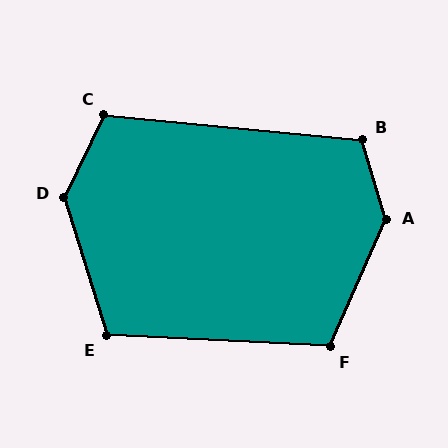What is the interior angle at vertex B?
Approximately 112 degrees (obtuse).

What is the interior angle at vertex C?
Approximately 110 degrees (obtuse).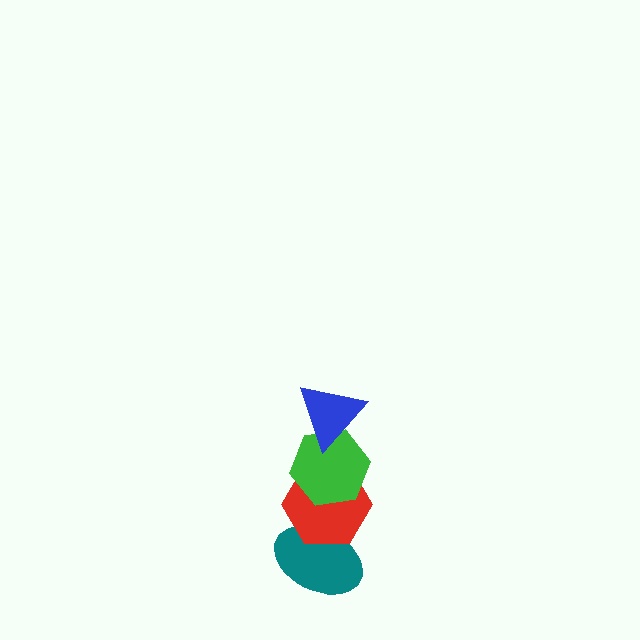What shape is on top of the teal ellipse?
The red hexagon is on top of the teal ellipse.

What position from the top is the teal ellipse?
The teal ellipse is 4th from the top.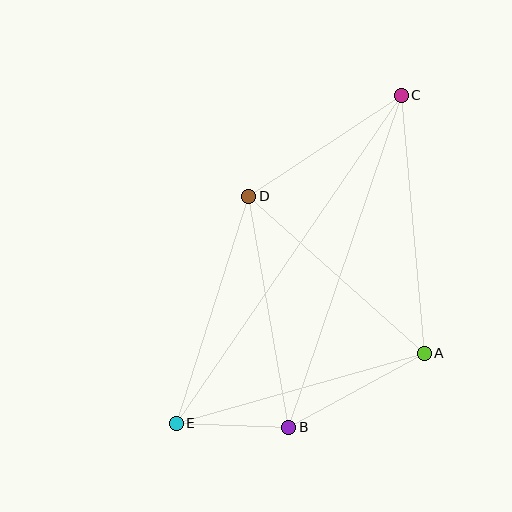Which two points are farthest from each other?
Points C and E are farthest from each other.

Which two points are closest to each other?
Points B and E are closest to each other.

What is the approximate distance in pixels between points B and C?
The distance between B and C is approximately 351 pixels.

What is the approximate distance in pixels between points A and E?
The distance between A and E is approximately 258 pixels.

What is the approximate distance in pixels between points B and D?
The distance between B and D is approximately 234 pixels.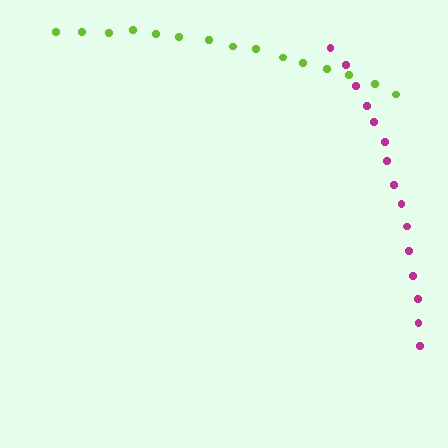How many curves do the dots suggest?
There are 2 distinct paths.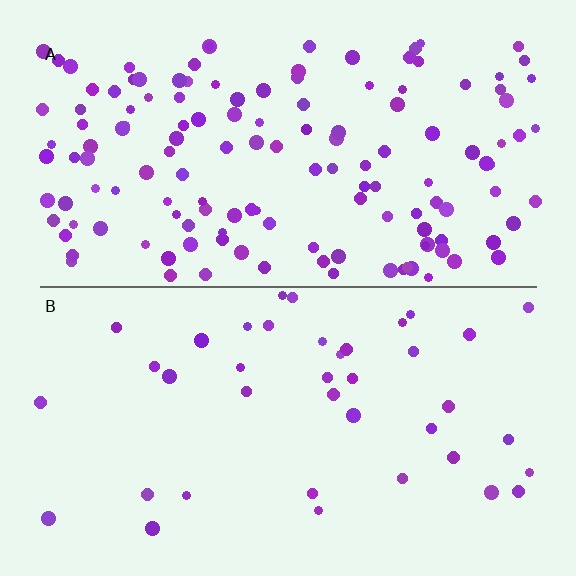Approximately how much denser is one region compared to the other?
Approximately 3.5× — region A over region B.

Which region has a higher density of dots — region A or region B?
A (the top).